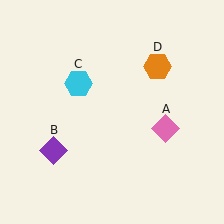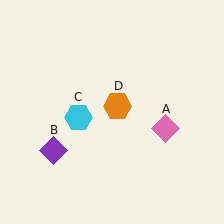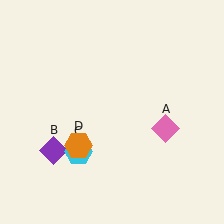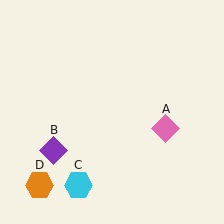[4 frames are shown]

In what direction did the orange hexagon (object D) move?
The orange hexagon (object D) moved down and to the left.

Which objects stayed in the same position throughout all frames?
Pink diamond (object A) and purple diamond (object B) remained stationary.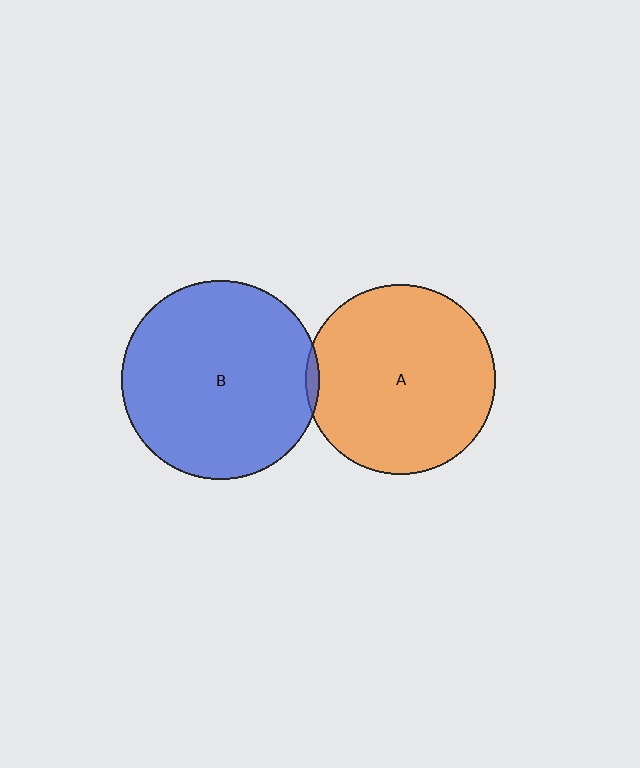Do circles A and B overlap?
Yes.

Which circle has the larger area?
Circle B (blue).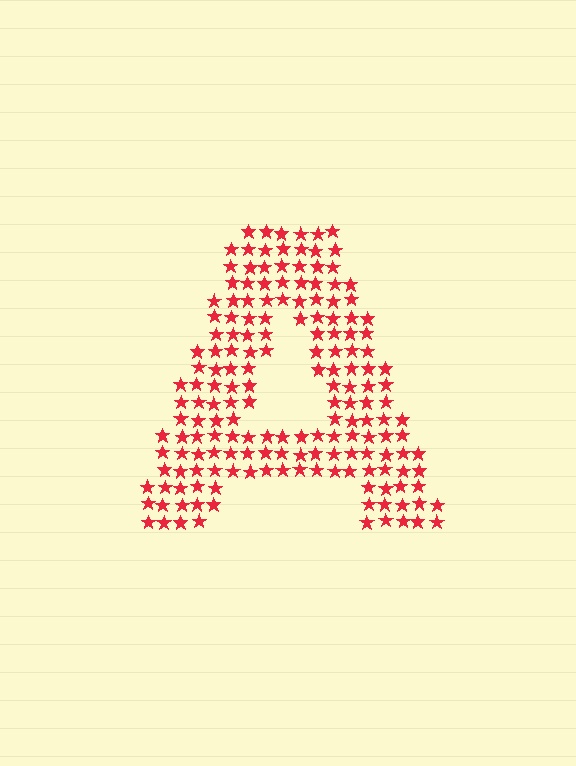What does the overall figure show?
The overall figure shows the letter A.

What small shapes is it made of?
It is made of small stars.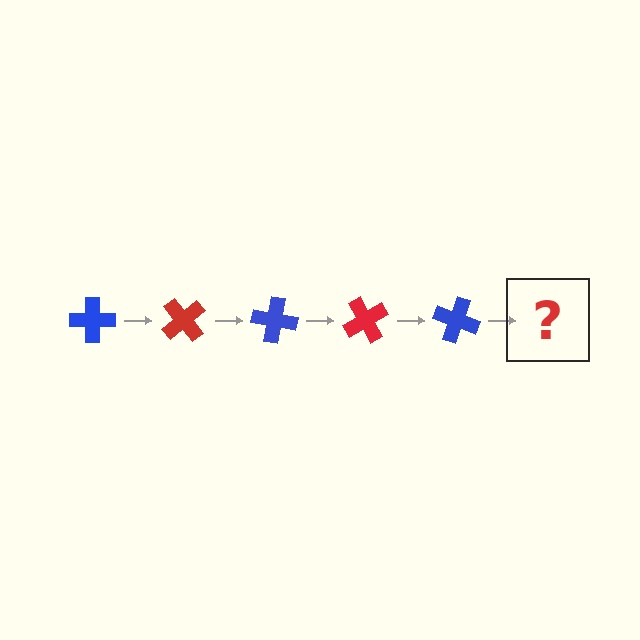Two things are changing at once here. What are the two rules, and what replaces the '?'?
The two rules are that it rotates 50 degrees each step and the color cycles through blue and red. The '?' should be a red cross, rotated 250 degrees from the start.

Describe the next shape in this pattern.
It should be a red cross, rotated 250 degrees from the start.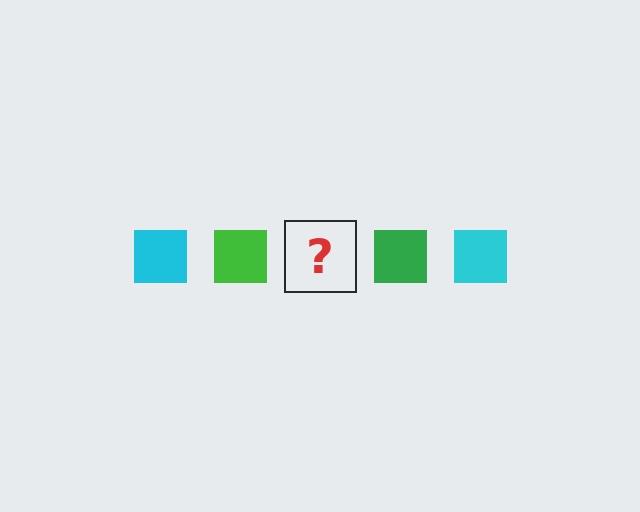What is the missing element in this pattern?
The missing element is a cyan square.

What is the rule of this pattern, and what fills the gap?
The rule is that the pattern cycles through cyan, green squares. The gap should be filled with a cyan square.